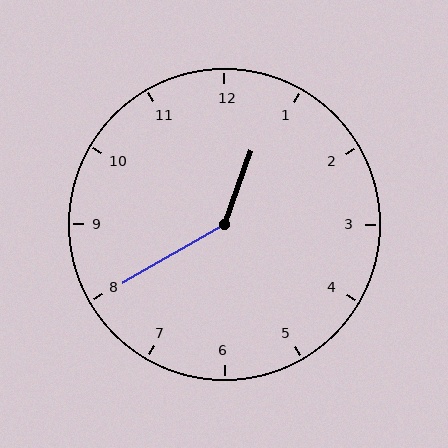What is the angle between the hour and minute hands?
Approximately 140 degrees.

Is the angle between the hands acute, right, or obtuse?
It is obtuse.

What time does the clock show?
12:40.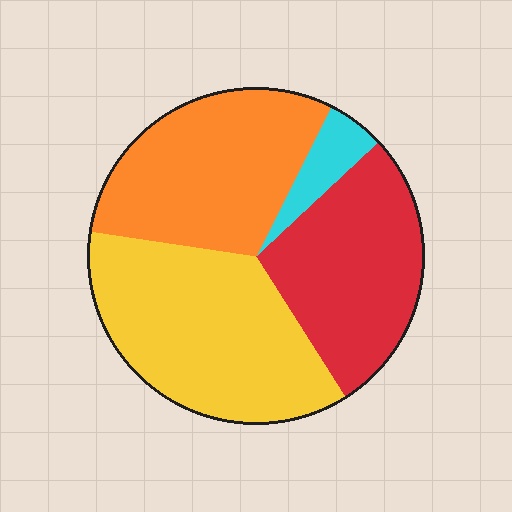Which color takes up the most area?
Yellow, at roughly 35%.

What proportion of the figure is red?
Red covers about 30% of the figure.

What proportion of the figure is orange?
Orange covers around 30% of the figure.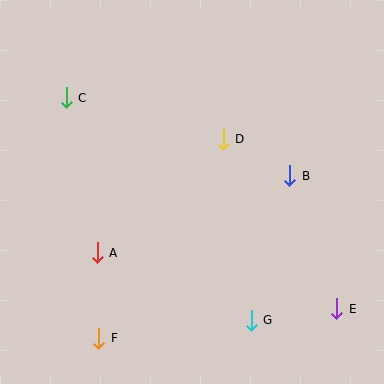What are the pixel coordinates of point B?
Point B is at (290, 176).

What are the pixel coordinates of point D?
Point D is at (223, 139).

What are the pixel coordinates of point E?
Point E is at (337, 309).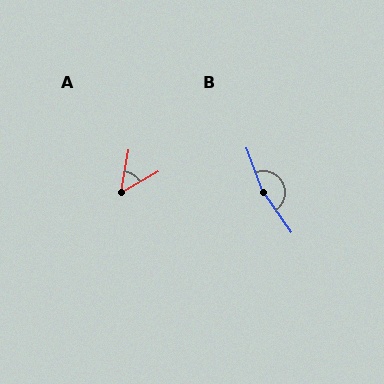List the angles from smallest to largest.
A (51°), B (166°).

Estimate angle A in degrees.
Approximately 51 degrees.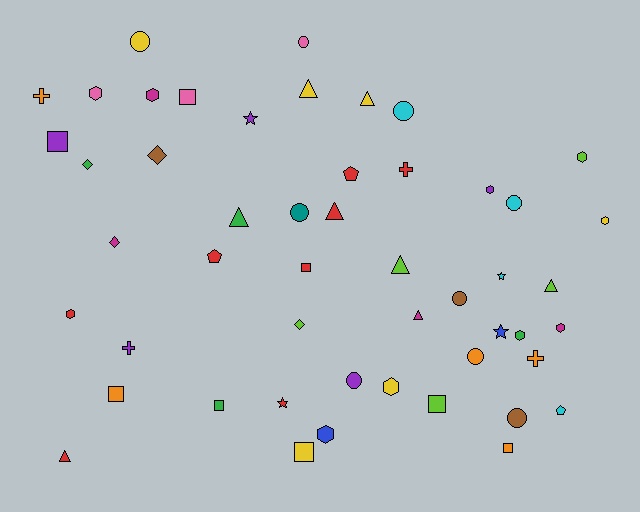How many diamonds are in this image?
There are 4 diamonds.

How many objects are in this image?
There are 50 objects.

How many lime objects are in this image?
There are 5 lime objects.